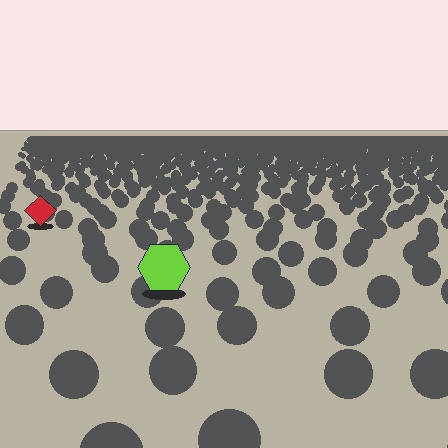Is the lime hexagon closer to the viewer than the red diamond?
Yes. The lime hexagon is closer — you can tell from the texture gradient: the ground texture is coarser near it.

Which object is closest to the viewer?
The lime hexagon is closest. The texture marks near it are larger and more spread out.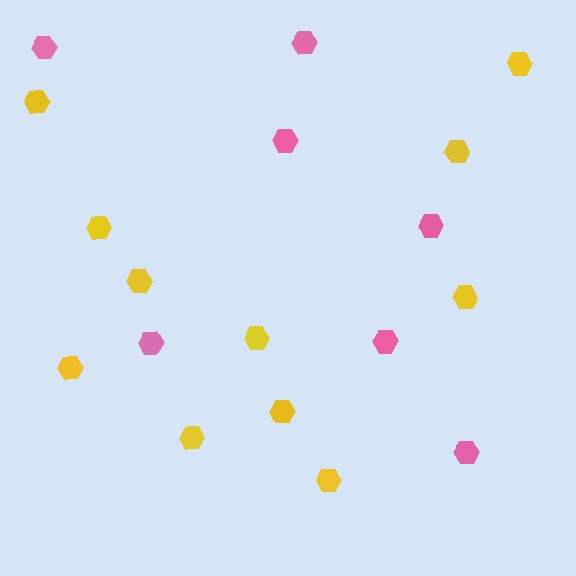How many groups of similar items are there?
There are 2 groups: one group of yellow hexagons (11) and one group of pink hexagons (7).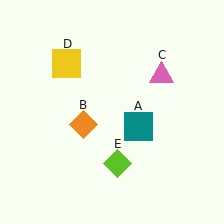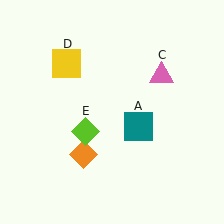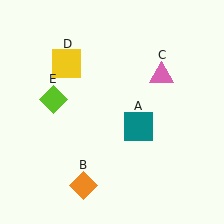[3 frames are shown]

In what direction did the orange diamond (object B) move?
The orange diamond (object B) moved down.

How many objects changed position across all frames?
2 objects changed position: orange diamond (object B), lime diamond (object E).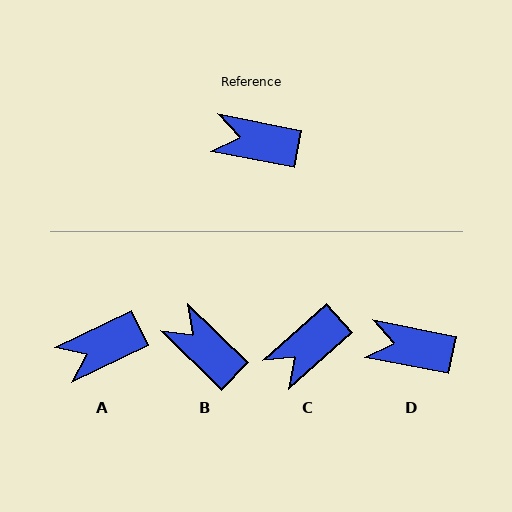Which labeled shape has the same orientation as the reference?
D.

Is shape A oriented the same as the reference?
No, it is off by about 37 degrees.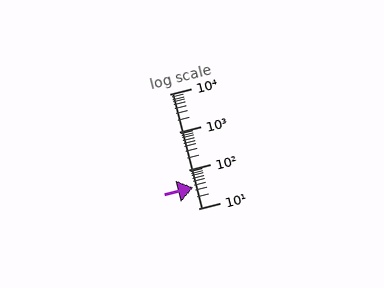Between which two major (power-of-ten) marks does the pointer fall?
The pointer is between 10 and 100.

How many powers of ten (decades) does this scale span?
The scale spans 3 decades, from 10 to 10000.